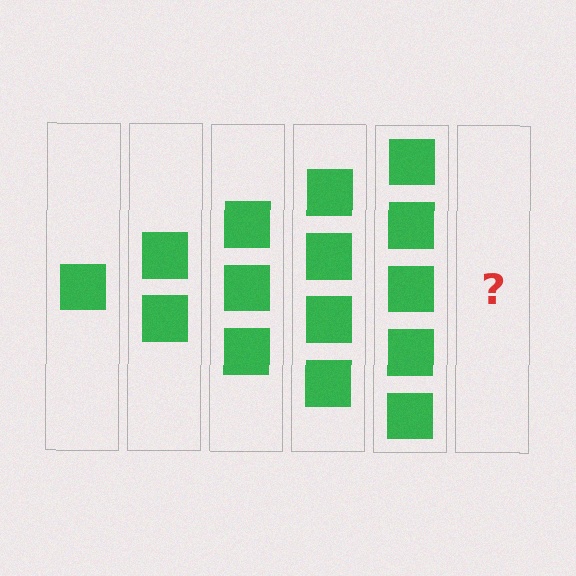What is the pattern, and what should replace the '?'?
The pattern is that each step adds one more square. The '?' should be 6 squares.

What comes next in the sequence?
The next element should be 6 squares.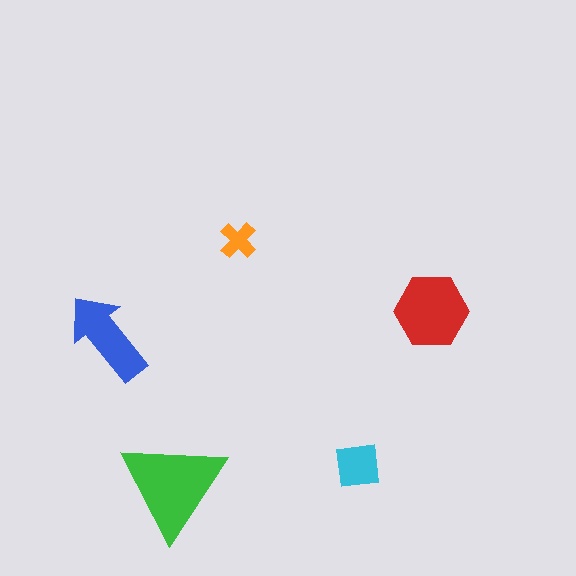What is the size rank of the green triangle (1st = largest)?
1st.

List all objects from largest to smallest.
The green triangle, the red hexagon, the blue arrow, the cyan square, the orange cross.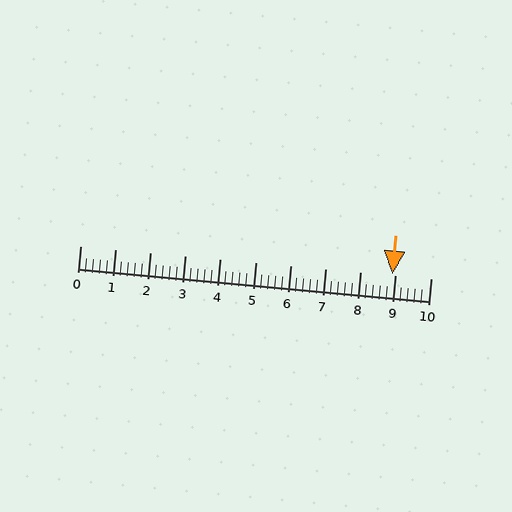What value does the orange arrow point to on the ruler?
The orange arrow points to approximately 8.9.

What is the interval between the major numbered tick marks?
The major tick marks are spaced 1 units apart.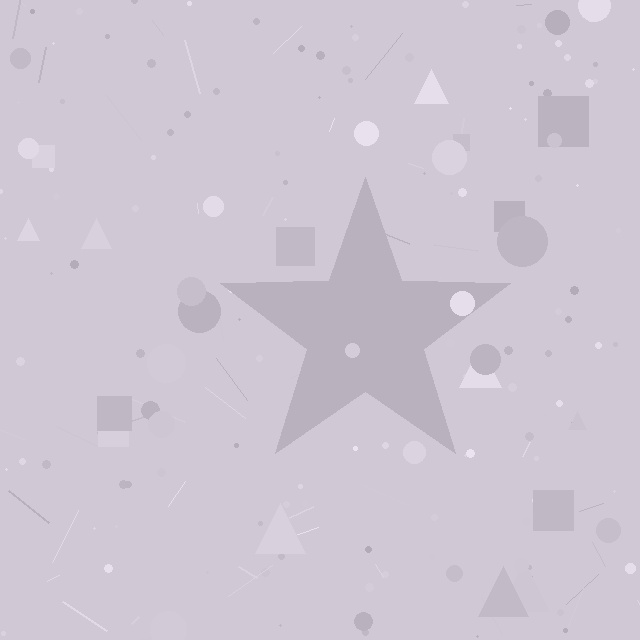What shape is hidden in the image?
A star is hidden in the image.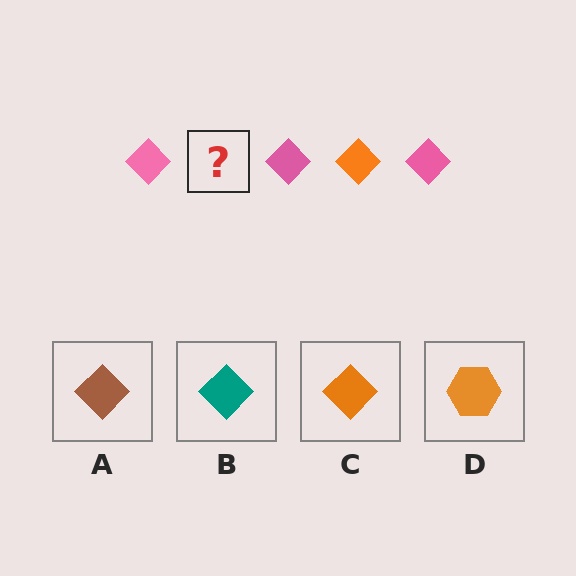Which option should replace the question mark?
Option C.